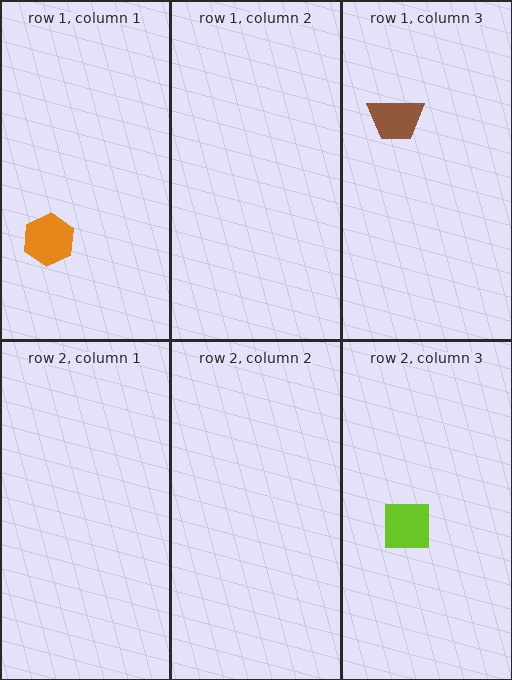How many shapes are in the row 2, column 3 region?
1.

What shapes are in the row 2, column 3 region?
The lime square.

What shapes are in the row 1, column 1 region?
The orange hexagon.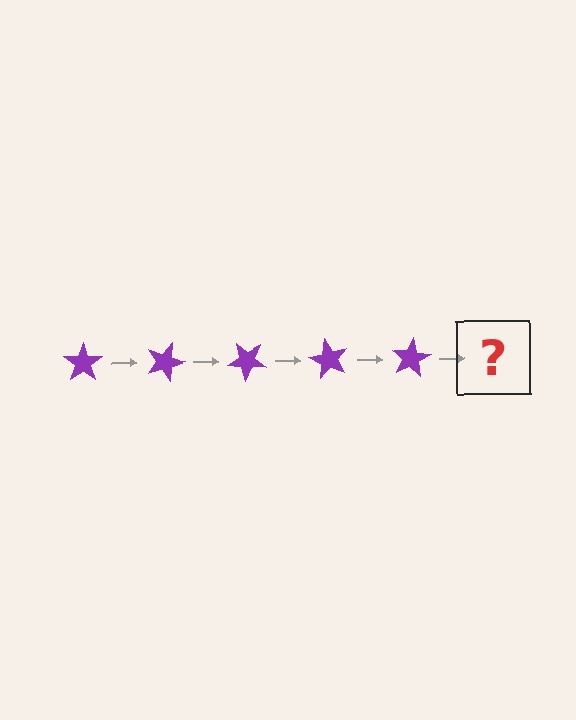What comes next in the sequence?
The next element should be a purple star rotated 100 degrees.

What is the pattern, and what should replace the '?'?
The pattern is that the star rotates 20 degrees each step. The '?' should be a purple star rotated 100 degrees.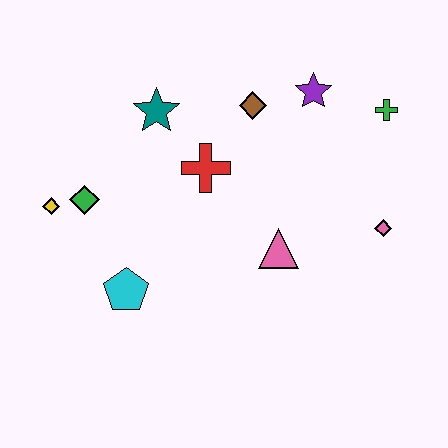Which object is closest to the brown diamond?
The purple star is closest to the brown diamond.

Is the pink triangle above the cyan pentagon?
Yes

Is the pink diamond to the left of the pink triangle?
No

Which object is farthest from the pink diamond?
The yellow diamond is farthest from the pink diamond.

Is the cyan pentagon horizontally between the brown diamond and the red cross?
No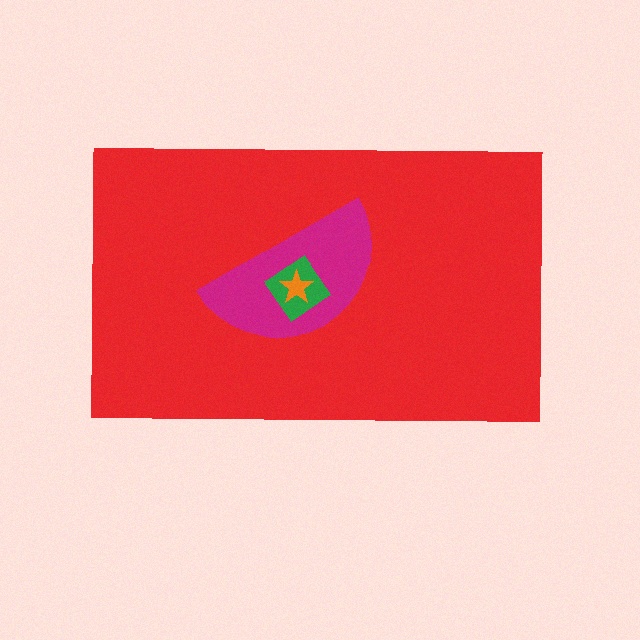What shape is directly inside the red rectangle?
The magenta semicircle.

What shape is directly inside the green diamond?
The orange star.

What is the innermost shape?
The orange star.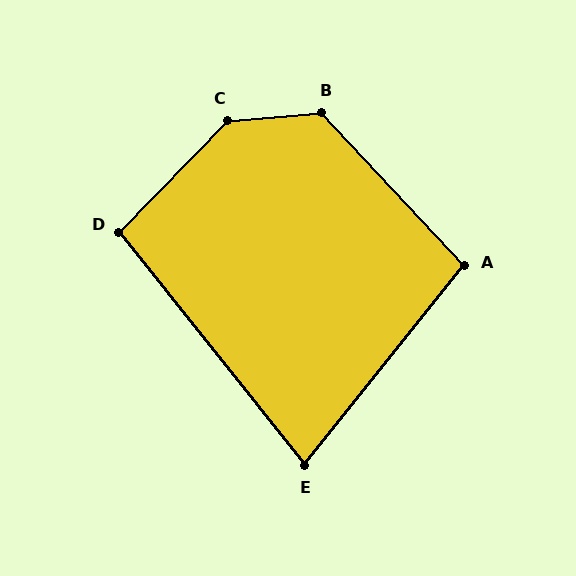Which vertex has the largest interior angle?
C, at approximately 139 degrees.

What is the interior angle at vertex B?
Approximately 129 degrees (obtuse).